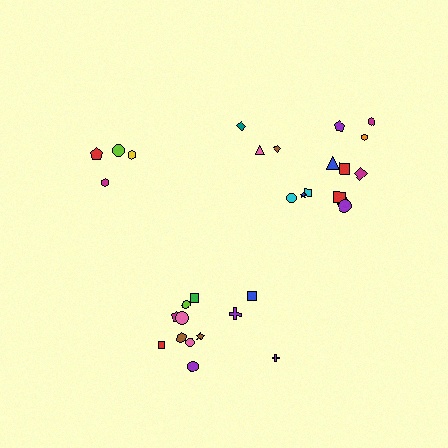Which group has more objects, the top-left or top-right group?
The top-right group.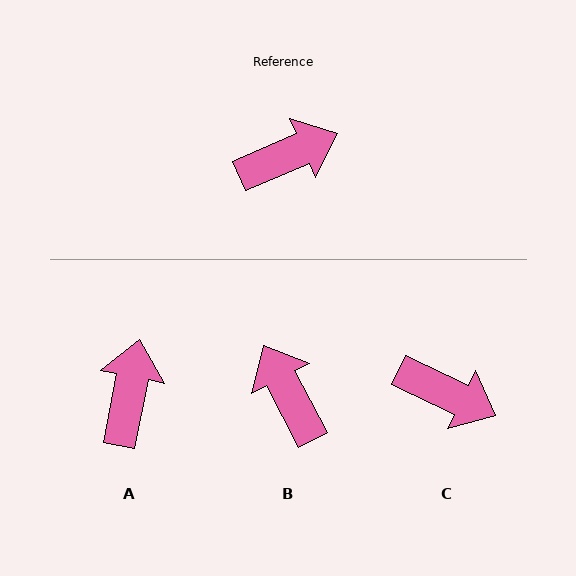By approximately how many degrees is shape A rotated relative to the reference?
Approximately 56 degrees counter-clockwise.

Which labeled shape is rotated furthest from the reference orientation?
B, about 94 degrees away.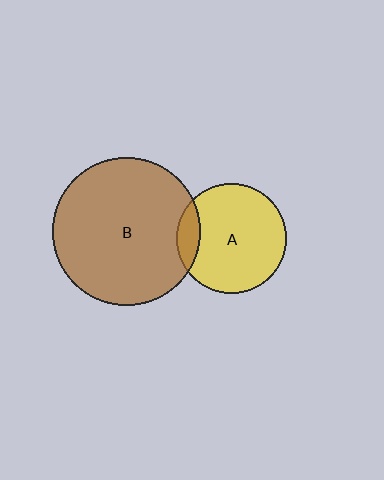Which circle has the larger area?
Circle B (brown).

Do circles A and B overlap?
Yes.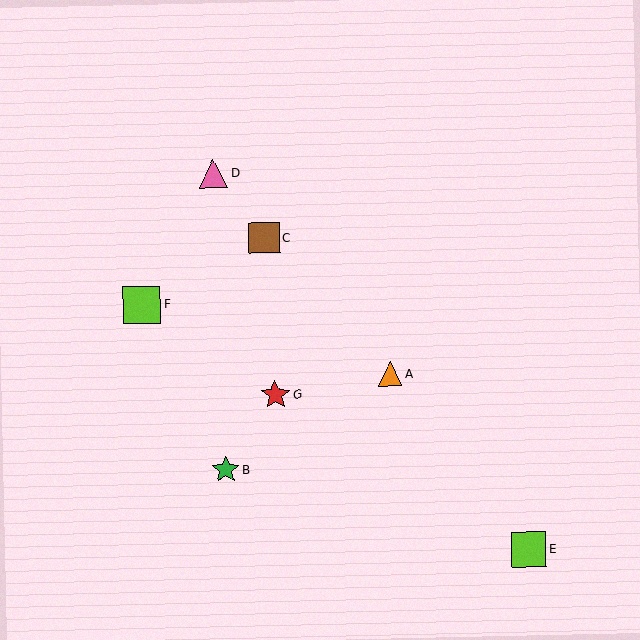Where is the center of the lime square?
The center of the lime square is at (529, 549).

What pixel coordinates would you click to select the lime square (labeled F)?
Click at (142, 305) to select the lime square F.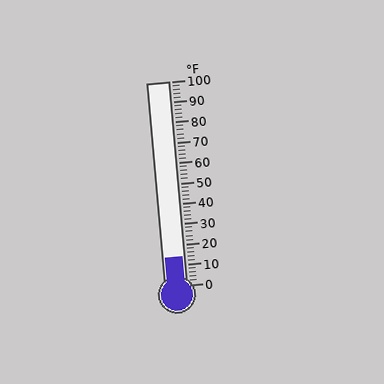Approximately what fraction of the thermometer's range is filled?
The thermometer is filled to approximately 15% of its range.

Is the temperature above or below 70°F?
The temperature is below 70°F.